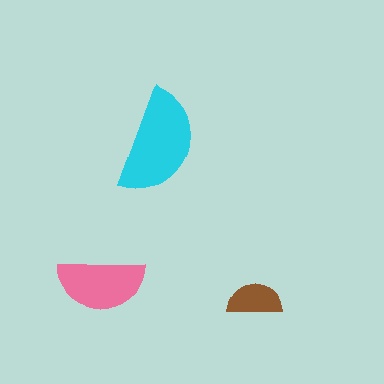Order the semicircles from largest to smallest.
the cyan one, the pink one, the brown one.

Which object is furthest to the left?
The pink semicircle is leftmost.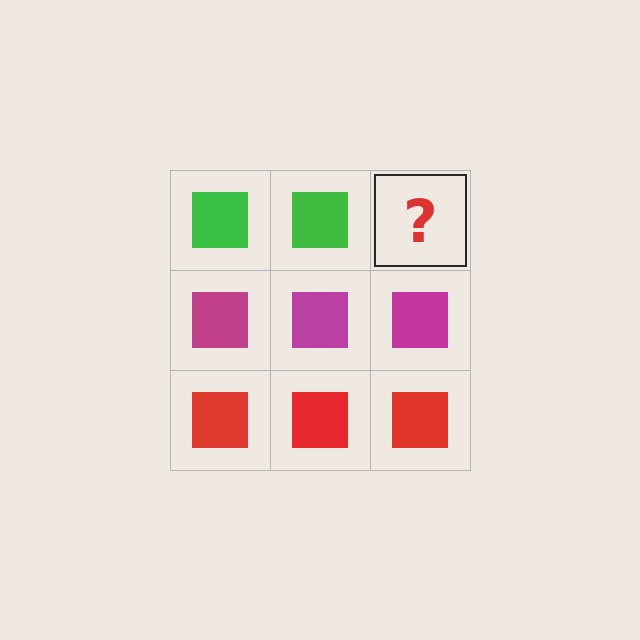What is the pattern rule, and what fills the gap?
The rule is that each row has a consistent color. The gap should be filled with a green square.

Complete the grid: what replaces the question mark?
The question mark should be replaced with a green square.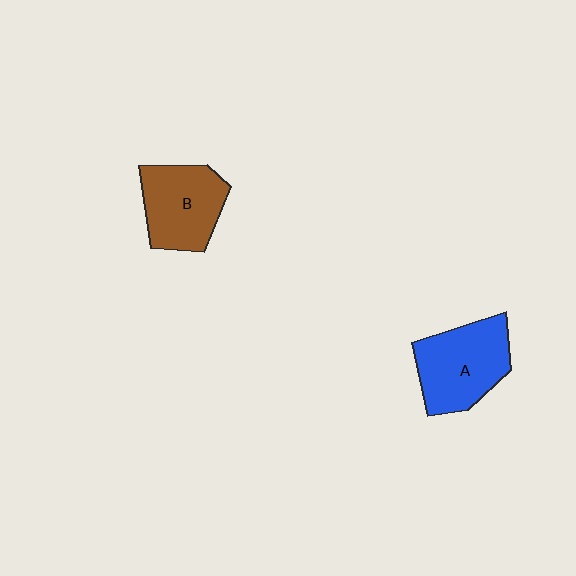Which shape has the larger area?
Shape A (blue).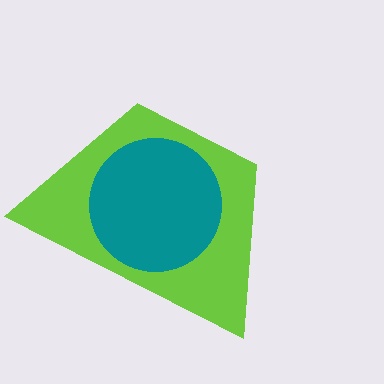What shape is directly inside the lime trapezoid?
The teal circle.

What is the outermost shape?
The lime trapezoid.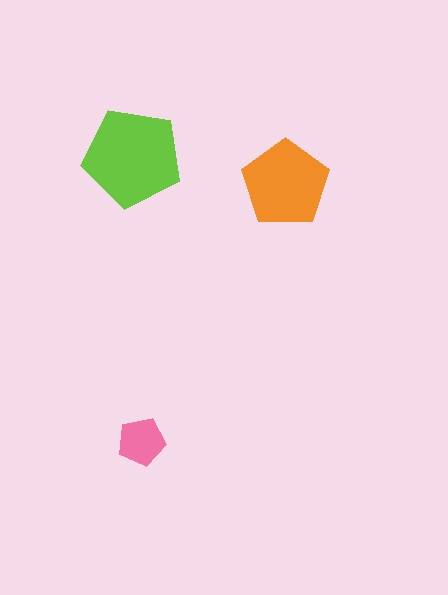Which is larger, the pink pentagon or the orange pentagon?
The orange one.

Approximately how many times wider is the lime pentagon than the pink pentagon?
About 2 times wider.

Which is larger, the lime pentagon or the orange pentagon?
The lime one.